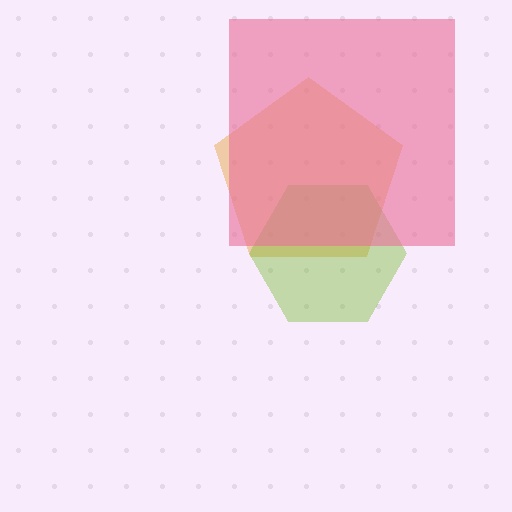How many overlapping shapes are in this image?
There are 3 overlapping shapes in the image.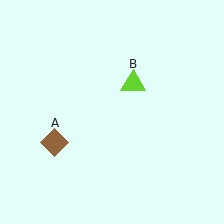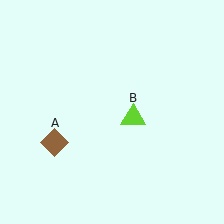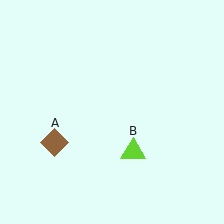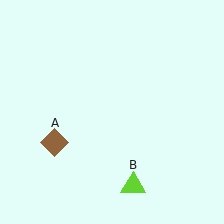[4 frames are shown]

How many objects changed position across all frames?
1 object changed position: lime triangle (object B).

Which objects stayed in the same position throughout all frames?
Brown diamond (object A) remained stationary.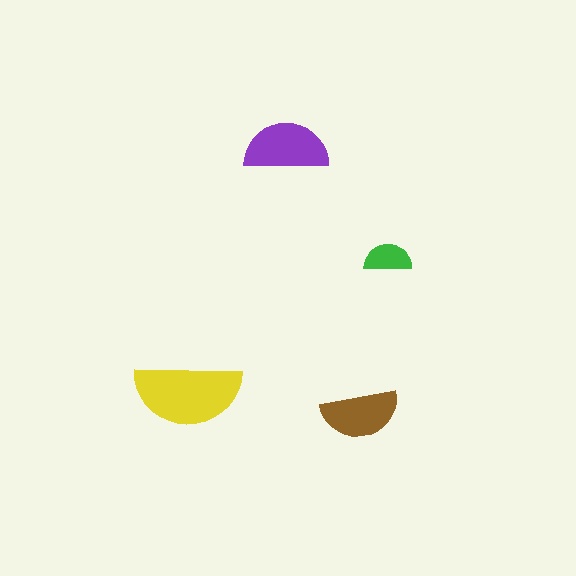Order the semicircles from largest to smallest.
the yellow one, the purple one, the brown one, the green one.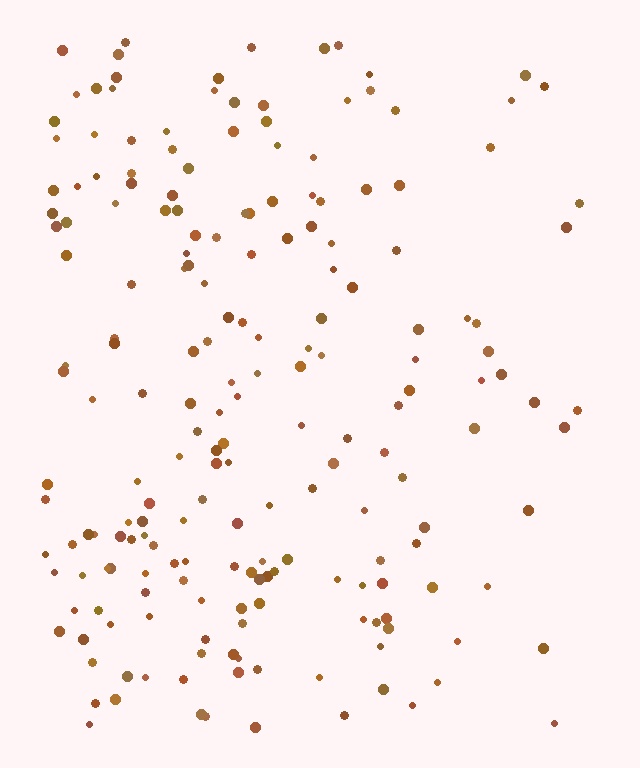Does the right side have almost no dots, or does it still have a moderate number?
Still a moderate number, just noticeably fewer than the left.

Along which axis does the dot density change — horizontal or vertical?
Horizontal.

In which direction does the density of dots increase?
From right to left, with the left side densest.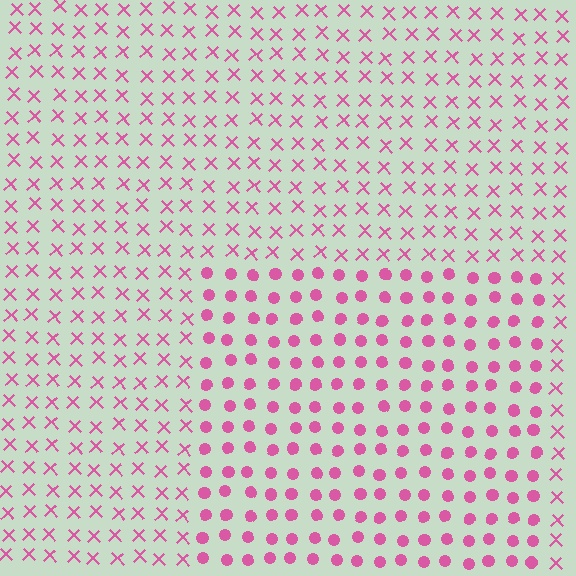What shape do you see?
I see a rectangle.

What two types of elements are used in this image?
The image uses circles inside the rectangle region and X marks outside it.